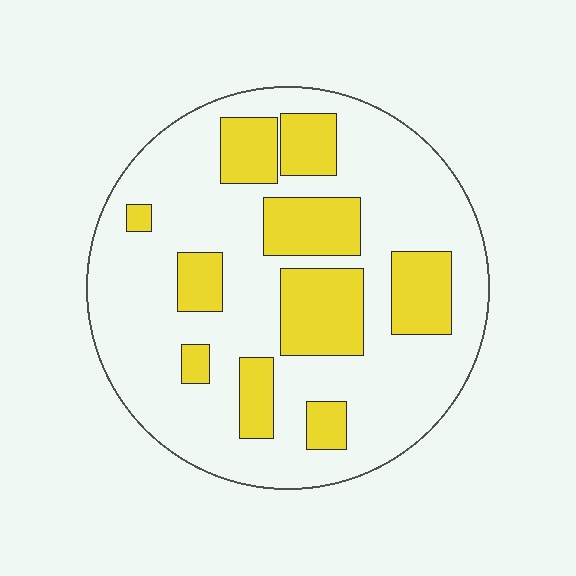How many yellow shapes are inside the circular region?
10.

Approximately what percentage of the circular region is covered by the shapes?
Approximately 30%.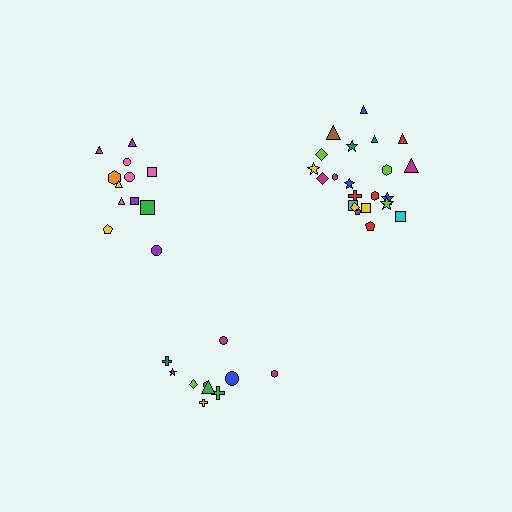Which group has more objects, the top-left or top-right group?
The top-right group.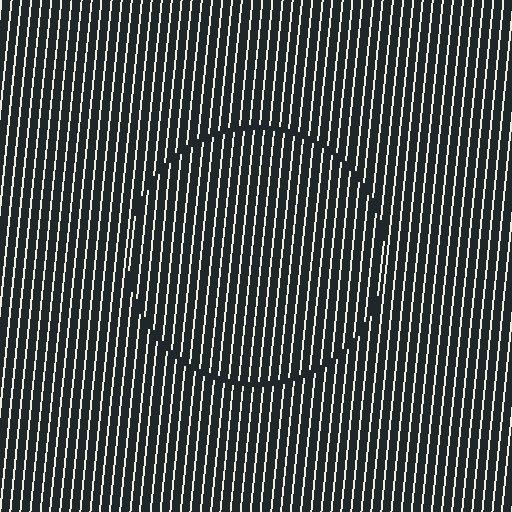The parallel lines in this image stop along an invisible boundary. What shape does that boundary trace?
An illusory circle. The interior of the shape contains the same grating, shifted by half a period — the contour is defined by the phase discontinuity where line-ends from the inner and outer gratings abut.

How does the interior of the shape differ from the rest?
The interior of the shape contains the same grating, shifted by half a period — the contour is defined by the phase discontinuity where line-ends from the inner and outer gratings abut.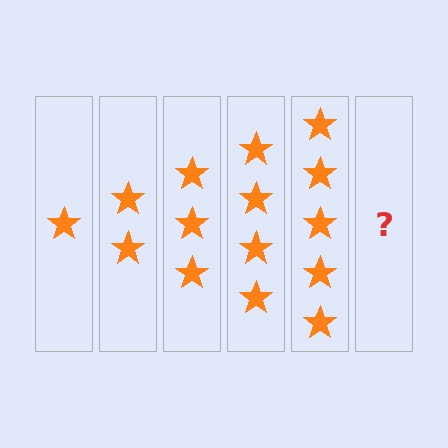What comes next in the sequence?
The next element should be 6 stars.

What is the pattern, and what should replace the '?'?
The pattern is that each step adds one more star. The '?' should be 6 stars.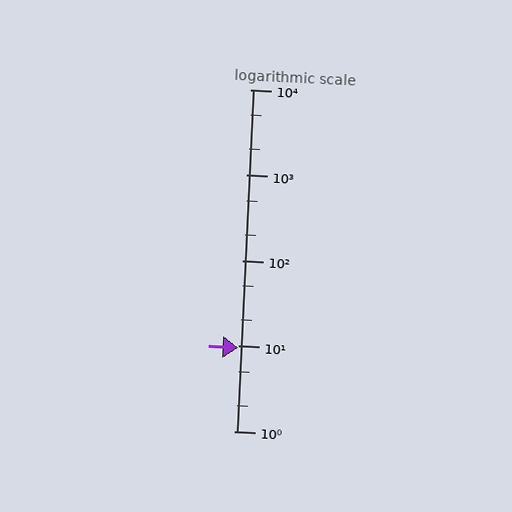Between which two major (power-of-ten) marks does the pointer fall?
The pointer is between 1 and 10.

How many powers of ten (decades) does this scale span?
The scale spans 4 decades, from 1 to 10000.